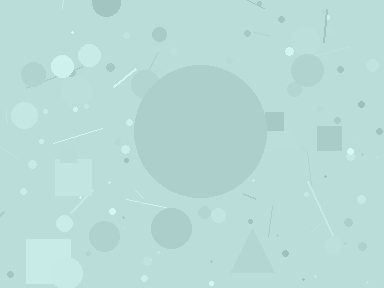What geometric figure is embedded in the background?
A circle is embedded in the background.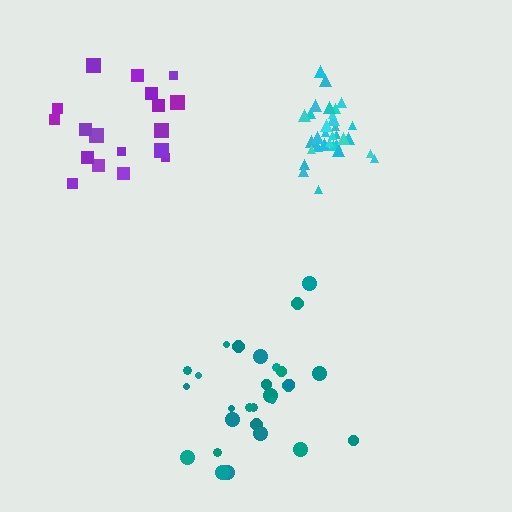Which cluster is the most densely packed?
Cyan.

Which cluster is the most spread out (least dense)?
Teal.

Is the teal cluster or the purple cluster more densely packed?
Purple.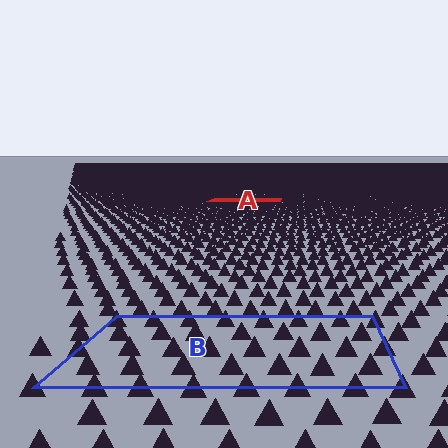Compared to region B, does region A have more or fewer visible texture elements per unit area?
Region A has more texture elements per unit area — they are packed more densely because it is farther away.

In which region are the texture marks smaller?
The texture marks are smaller in region A, because it is farther away.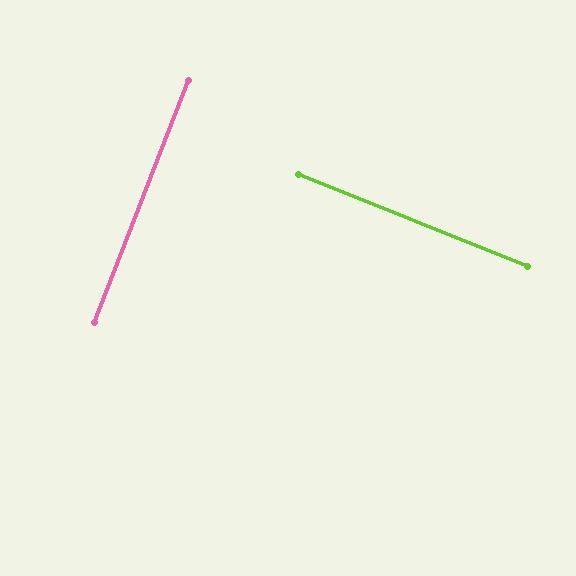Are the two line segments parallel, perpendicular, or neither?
Perpendicular — they meet at approximately 89°.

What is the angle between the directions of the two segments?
Approximately 89 degrees.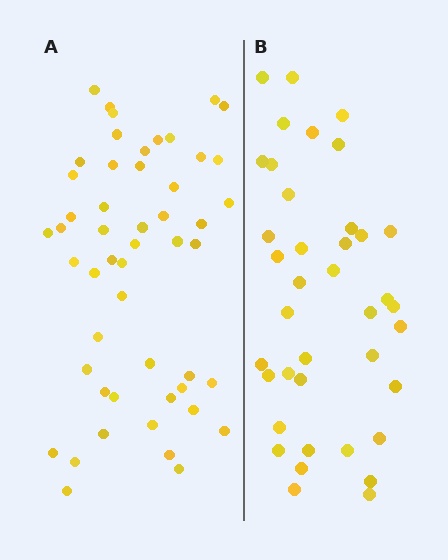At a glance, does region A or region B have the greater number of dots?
Region A (the left region) has more dots.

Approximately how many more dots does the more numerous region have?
Region A has roughly 12 or so more dots than region B.